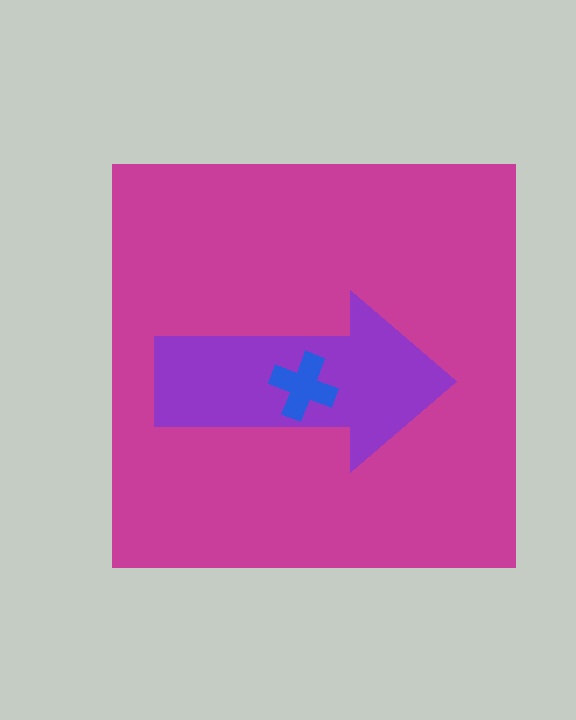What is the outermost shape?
The magenta square.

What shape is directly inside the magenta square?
The purple arrow.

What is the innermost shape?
The blue cross.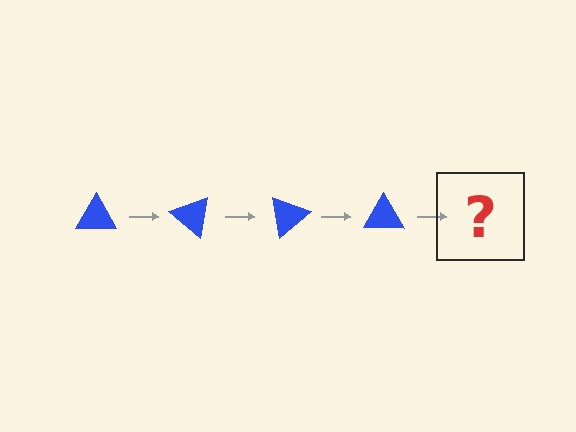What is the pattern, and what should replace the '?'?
The pattern is that the triangle rotates 40 degrees each step. The '?' should be a blue triangle rotated 160 degrees.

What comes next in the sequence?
The next element should be a blue triangle rotated 160 degrees.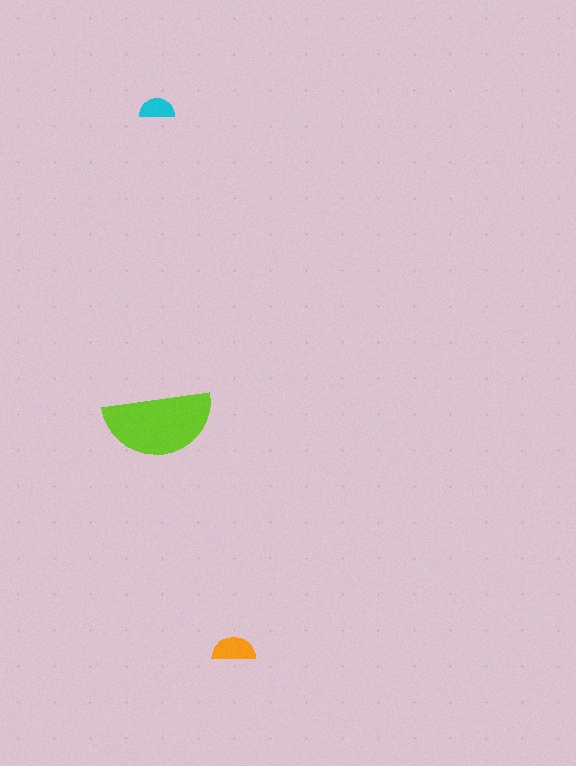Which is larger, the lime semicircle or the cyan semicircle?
The lime one.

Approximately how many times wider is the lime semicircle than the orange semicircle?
About 2.5 times wider.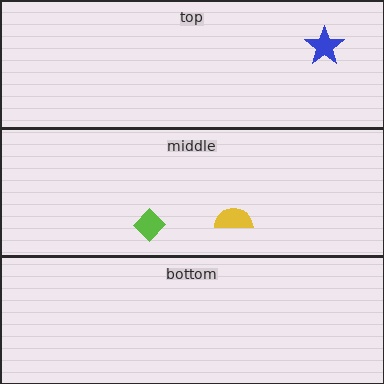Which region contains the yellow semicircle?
The middle region.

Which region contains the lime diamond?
The middle region.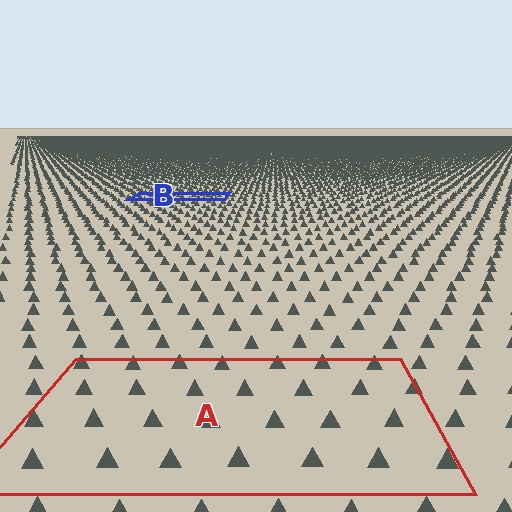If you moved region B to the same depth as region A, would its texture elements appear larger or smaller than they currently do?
They would appear larger. At a closer depth, the same texture elements are projected at a bigger on-screen size.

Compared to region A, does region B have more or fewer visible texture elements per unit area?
Region B has more texture elements per unit area — they are packed more densely because it is farther away.